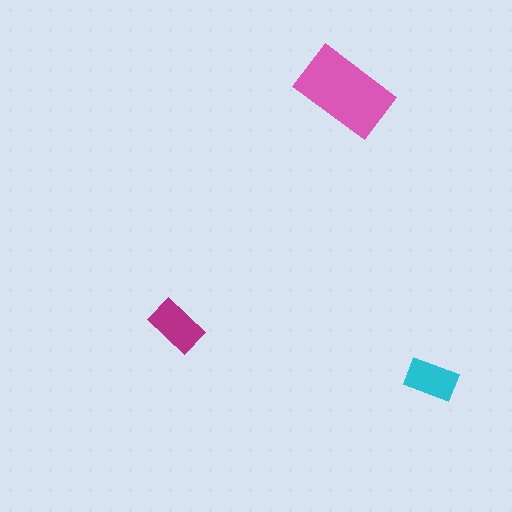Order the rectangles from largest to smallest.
the pink one, the magenta one, the cyan one.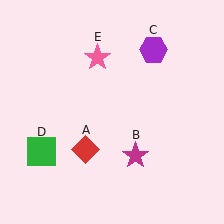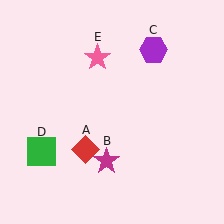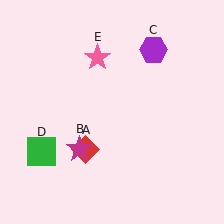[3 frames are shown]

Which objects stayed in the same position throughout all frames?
Red diamond (object A) and purple hexagon (object C) and green square (object D) and pink star (object E) remained stationary.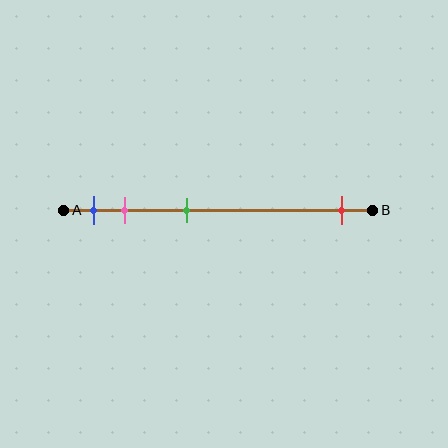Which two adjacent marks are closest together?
The blue and pink marks are the closest adjacent pair.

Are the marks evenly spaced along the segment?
No, the marks are not evenly spaced.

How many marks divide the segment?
There are 4 marks dividing the segment.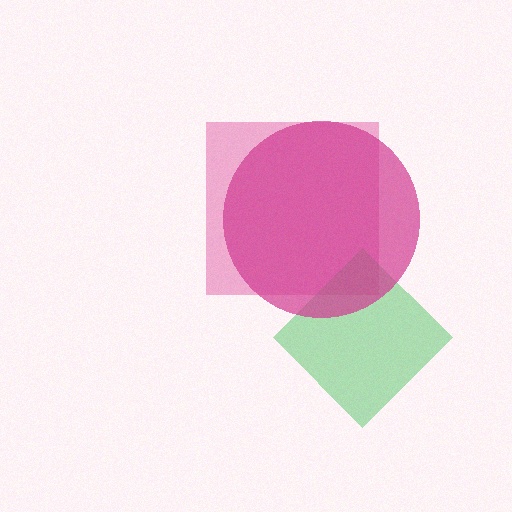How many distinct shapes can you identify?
There are 3 distinct shapes: a pink square, a green diamond, a magenta circle.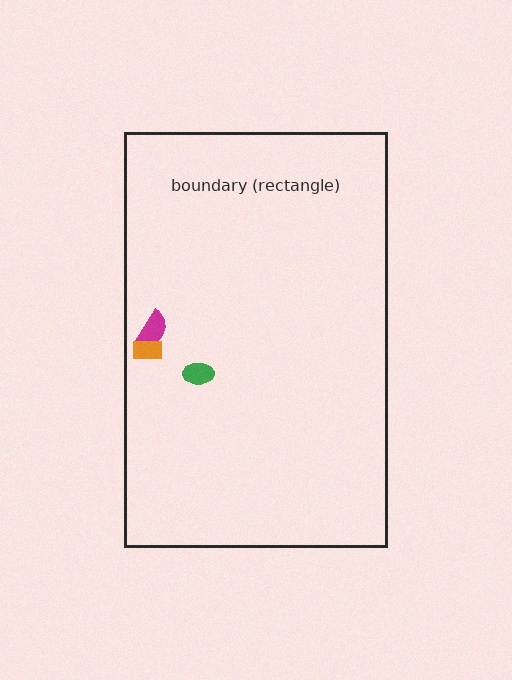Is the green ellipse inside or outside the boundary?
Inside.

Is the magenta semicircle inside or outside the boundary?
Inside.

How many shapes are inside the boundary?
3 inside, 0 outside.